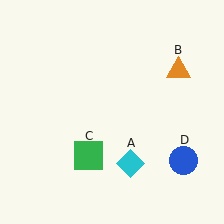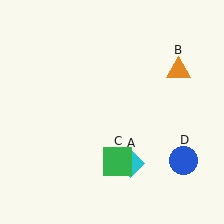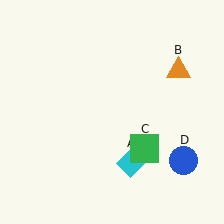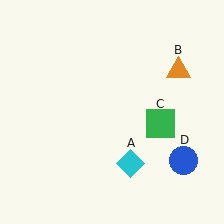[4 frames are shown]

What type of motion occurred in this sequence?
The green square (object C) rotated counterclockwise around the center of the scene.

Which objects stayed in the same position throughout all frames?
Cyan diamond (object A) and orange triangle (object B) and blue circle (object D) remained stationary.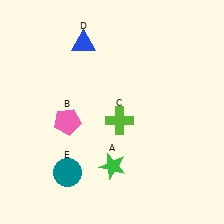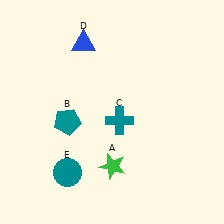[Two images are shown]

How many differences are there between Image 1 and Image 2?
There are 2 differences between the two images.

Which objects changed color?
B changed from pink to teal. C changed from lime to teal.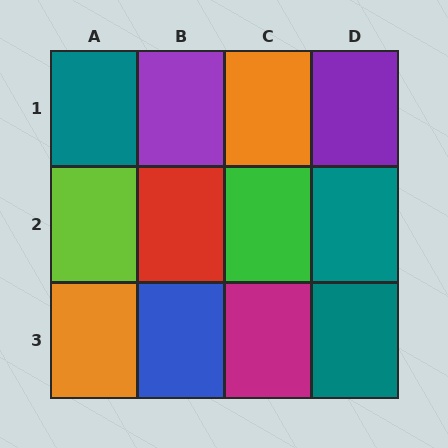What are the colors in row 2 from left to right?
Lime, red, green, teal.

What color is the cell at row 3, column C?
Magenta.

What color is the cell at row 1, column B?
Purple.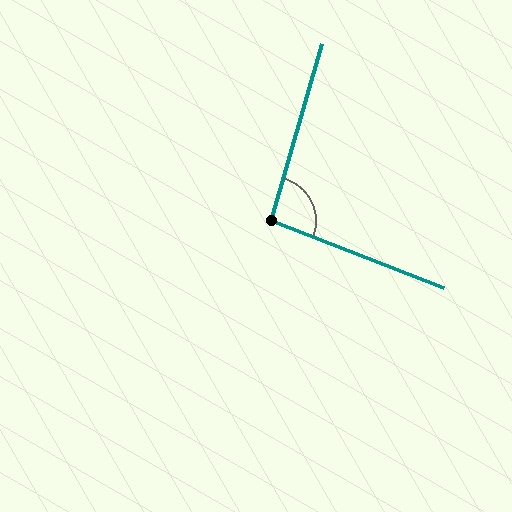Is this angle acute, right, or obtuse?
It is obtuse.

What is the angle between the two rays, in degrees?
Approximately 95 degrees.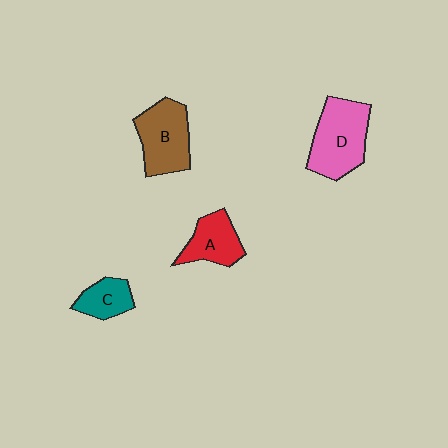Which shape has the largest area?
Shape D (pink).